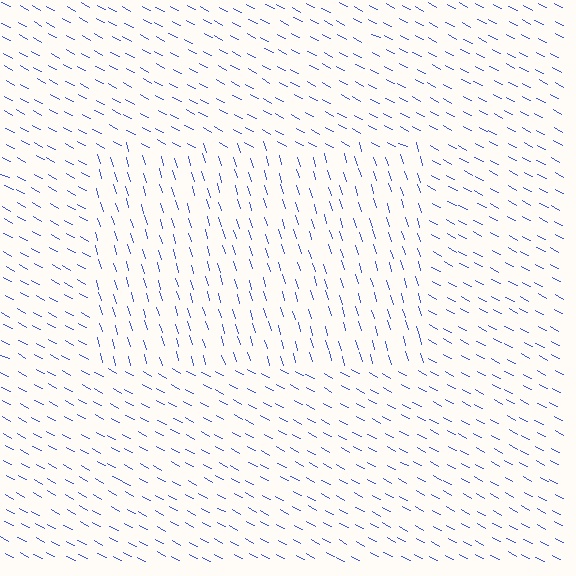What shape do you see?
I see a rectangle.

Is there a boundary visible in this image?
Yes, there is a texture boundary formed by a change in line orientation.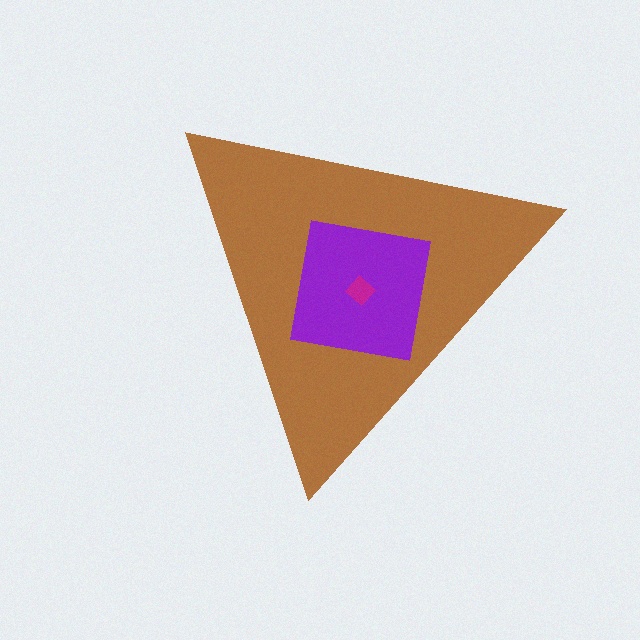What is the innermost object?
The magenta diamond.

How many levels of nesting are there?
3.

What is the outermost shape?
The brown triangle.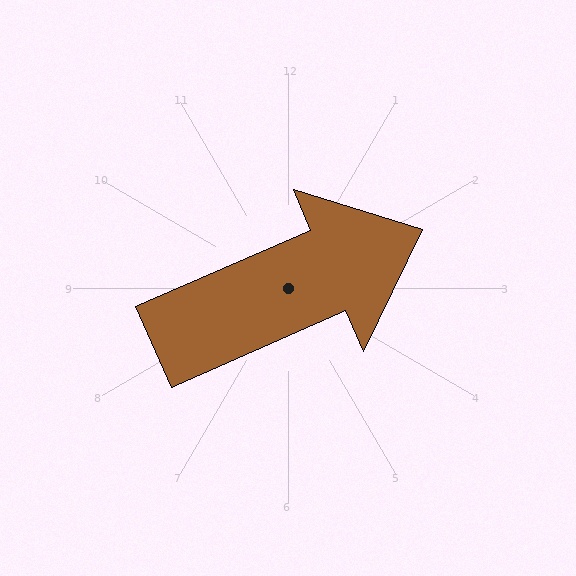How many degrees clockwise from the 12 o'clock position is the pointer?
Approximately 66 degrees.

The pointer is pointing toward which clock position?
Roughly 2 o'clock.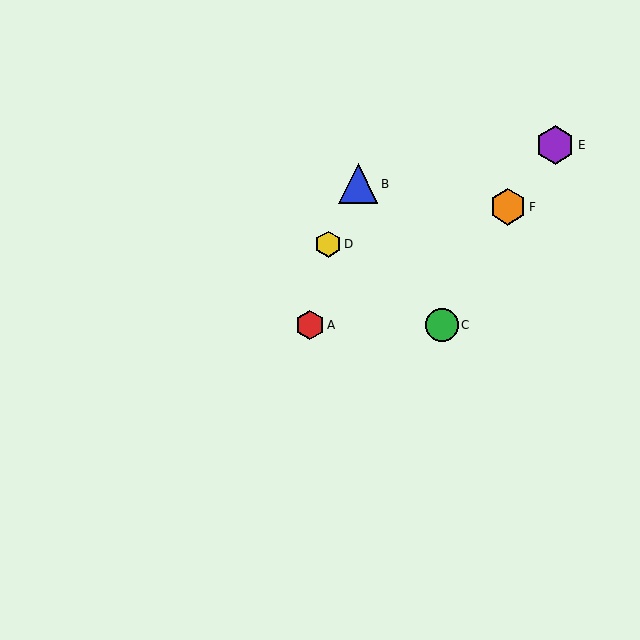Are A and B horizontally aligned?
No, A is at y≈325 and B is at y≈184.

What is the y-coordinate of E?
Object E is at y≈145.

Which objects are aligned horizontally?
Objects A, C are aligned horizontally.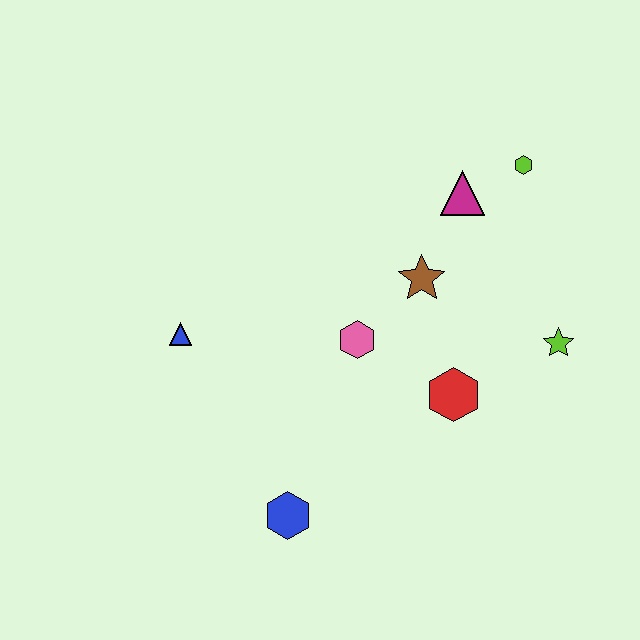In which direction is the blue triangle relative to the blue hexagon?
The blue triangle is above the blue hexagon.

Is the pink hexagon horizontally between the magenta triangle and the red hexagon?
No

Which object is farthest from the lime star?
The blue triangle is farthest from the lime star.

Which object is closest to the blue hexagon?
The pink hexagon is closest to the blue hexagon.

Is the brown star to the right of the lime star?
No